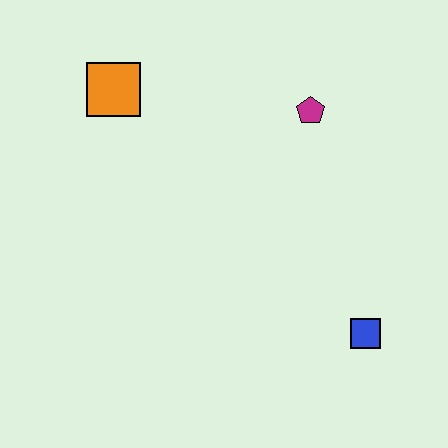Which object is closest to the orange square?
The magenta pentagon is closest to the orange square.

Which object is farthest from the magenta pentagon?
The blue square is farthest from the magenta pentagon.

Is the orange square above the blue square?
Yes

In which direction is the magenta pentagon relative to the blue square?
The magenta pentagon is above the blue square.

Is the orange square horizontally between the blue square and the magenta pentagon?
No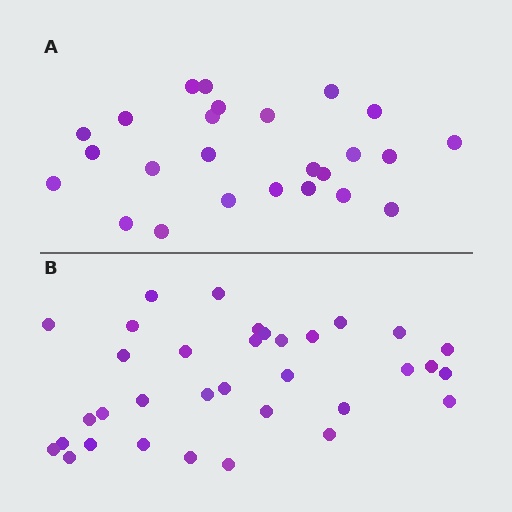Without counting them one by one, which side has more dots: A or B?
Region B (the bottom region) has more dots.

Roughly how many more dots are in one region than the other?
Region B has roughly 8 or so more dots than region A.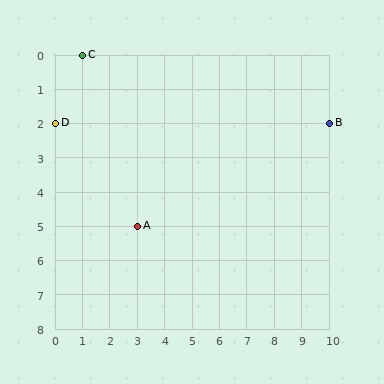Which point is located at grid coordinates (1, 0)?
Point C is at (1, 0).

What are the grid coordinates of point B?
Point B is at grid coordinates (10, 2).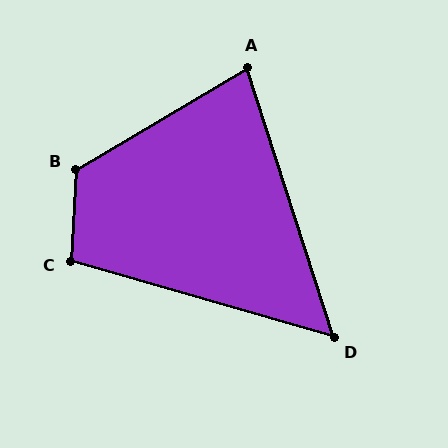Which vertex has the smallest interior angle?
D, at approximately 56 degrees.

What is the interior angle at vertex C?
Approximately 103 degrees (obtuse).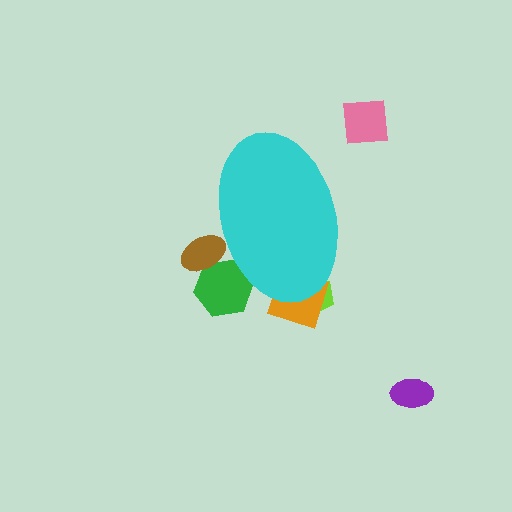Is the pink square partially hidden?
No, the pink square is fully visible.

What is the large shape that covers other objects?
A cyan ellipse.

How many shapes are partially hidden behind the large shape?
4 shapes are partially hidden.